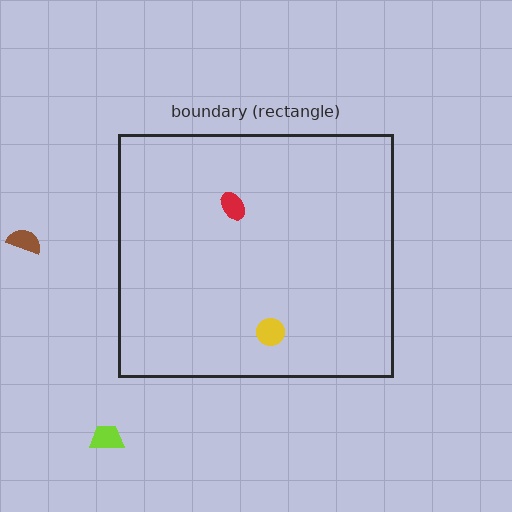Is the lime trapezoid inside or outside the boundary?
Outside.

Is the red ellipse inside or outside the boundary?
Inside.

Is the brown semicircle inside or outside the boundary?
Outside.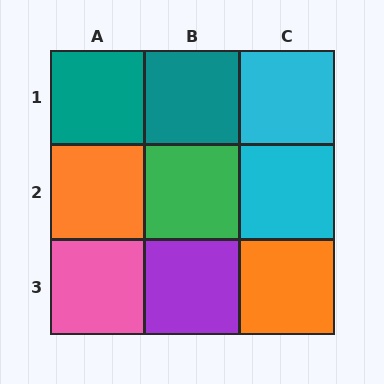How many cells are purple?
1 cell is purple.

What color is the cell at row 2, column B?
Green.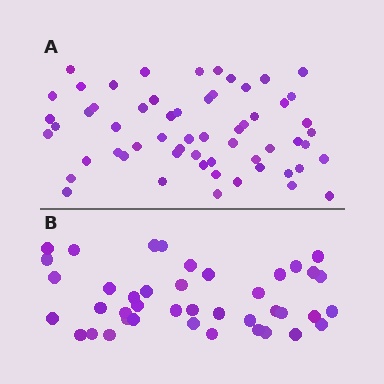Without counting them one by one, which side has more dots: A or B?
Region A (the top region) has more dots.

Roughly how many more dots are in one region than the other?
Region A has approximately 20 more dots than region B.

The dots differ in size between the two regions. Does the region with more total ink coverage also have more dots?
No. Region B has more total ink coverage because its dots are larger, but region A actually contains more individual dots. Total area can be misleading — the number of items is what matters here.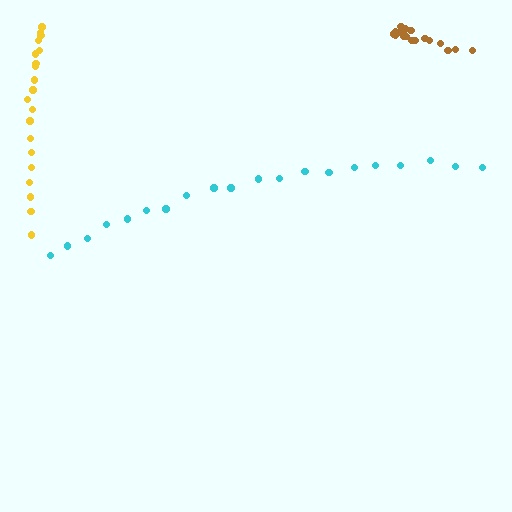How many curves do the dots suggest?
There are 3 distinct paths.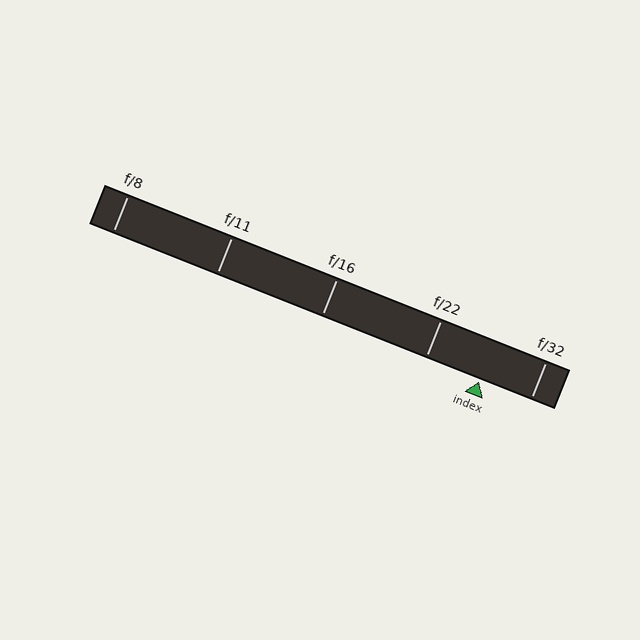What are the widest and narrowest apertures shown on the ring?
The widest aperture shown is f/8 and the narrowest is f/32.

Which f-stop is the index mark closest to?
The index mark is closest to f/32.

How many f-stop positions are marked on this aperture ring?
There are 5 f-stop positions marked.